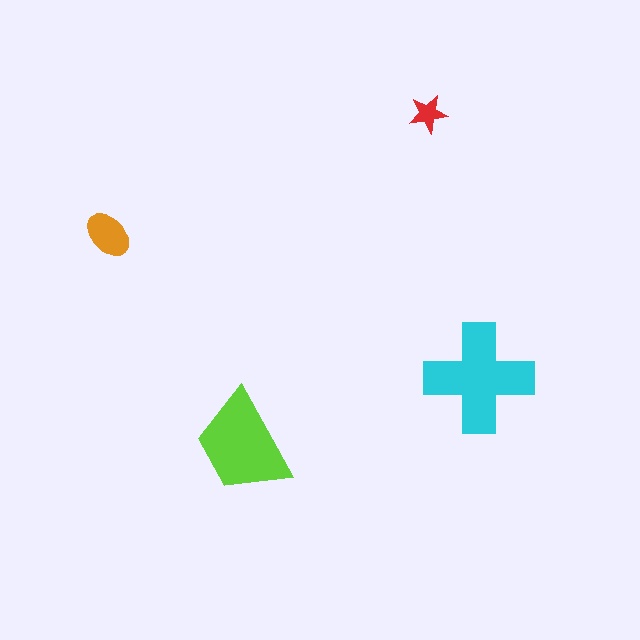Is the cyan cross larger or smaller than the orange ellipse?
Larger.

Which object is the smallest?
The red star.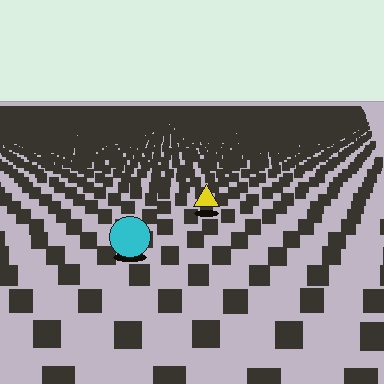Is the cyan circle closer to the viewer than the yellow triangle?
Yes. The cyan circle is closer — you can tell from the texture gradient: the ground texture is coarser near it.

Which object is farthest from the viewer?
The yellow triangle is farthest from the viewer. It appears smaller and the ground texture around it is denser.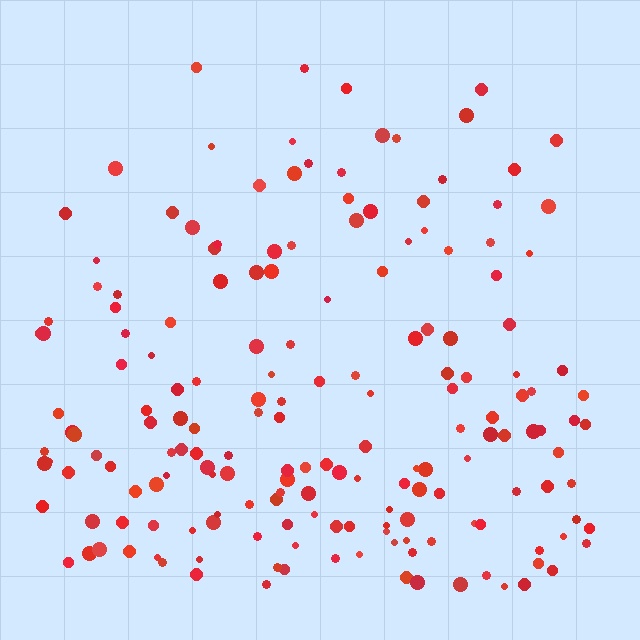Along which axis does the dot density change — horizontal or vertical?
Vertical.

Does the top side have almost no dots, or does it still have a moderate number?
Still a moderate number, just noticeably fewer than the bottom.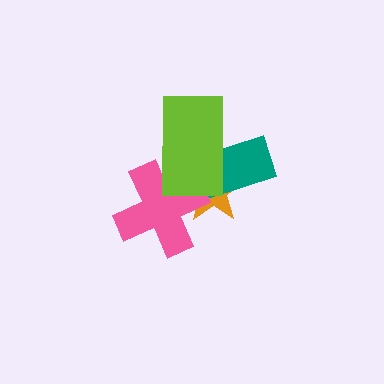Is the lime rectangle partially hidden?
No, no other shape covers it.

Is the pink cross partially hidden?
Yes, it is partially covered by another shape.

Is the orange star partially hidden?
Yes, it is partially covered by another shape.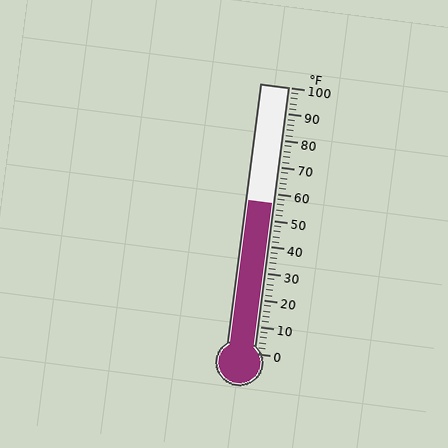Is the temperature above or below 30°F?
The temperature is above 30°F.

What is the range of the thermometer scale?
The thermometer scale ranges from 0°F to 100°F.